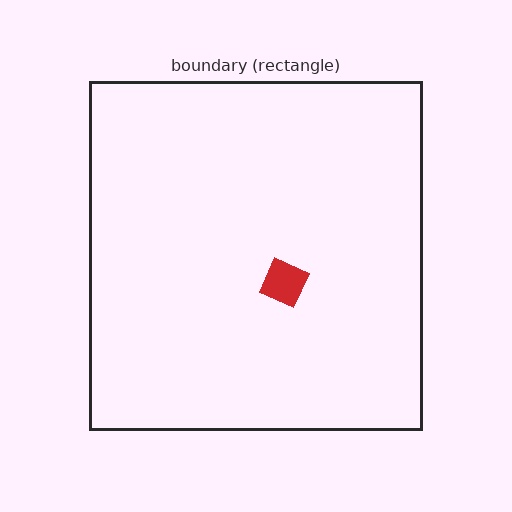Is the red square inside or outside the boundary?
Inside.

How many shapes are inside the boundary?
1 inside, 0 outside.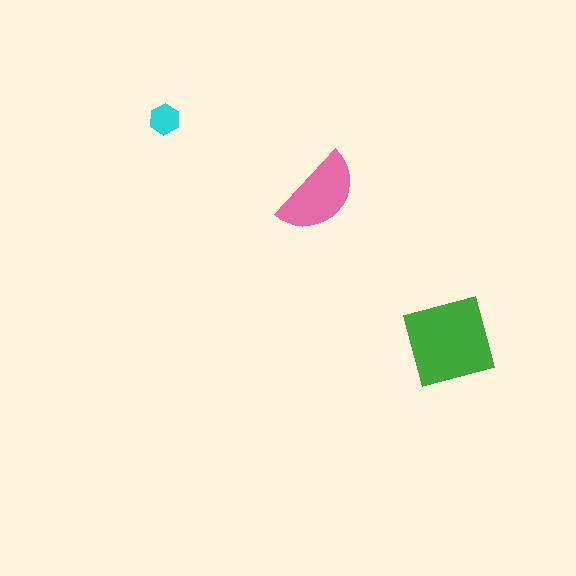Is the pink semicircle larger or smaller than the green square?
Smaller.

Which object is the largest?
The green square.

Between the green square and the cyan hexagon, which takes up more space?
The green square.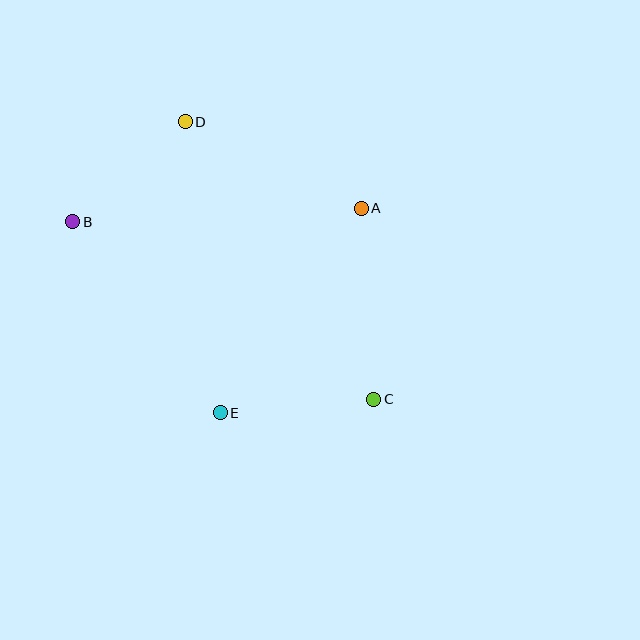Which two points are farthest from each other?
Points B and C are farthest from each other.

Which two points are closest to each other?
Points B and D are closest to each other.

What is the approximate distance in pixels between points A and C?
The distance between A and C is approximately 192 pixels.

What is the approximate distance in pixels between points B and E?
The distance between B and E is approximately 241 pixels.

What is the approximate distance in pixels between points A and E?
The distance between A and E is approximately 248 pixels.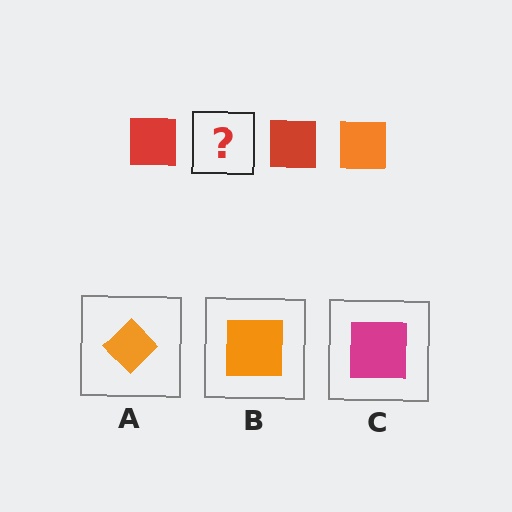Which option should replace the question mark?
Option B.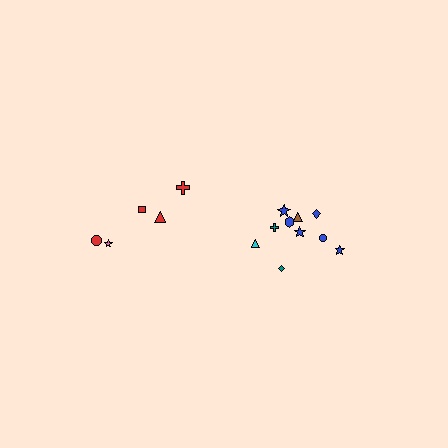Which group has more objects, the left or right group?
The right group.